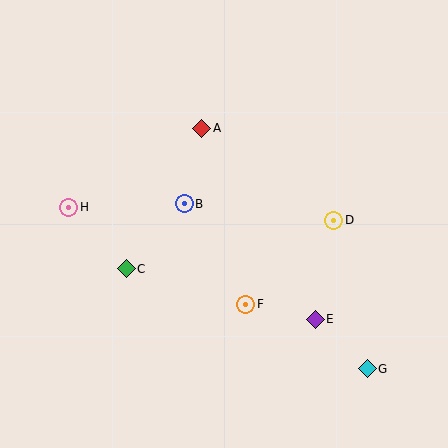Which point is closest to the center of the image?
Point B at (184, 204) is closest to the center.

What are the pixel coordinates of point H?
Point H is at (69, 207).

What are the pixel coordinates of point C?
Point C is at (126, 269).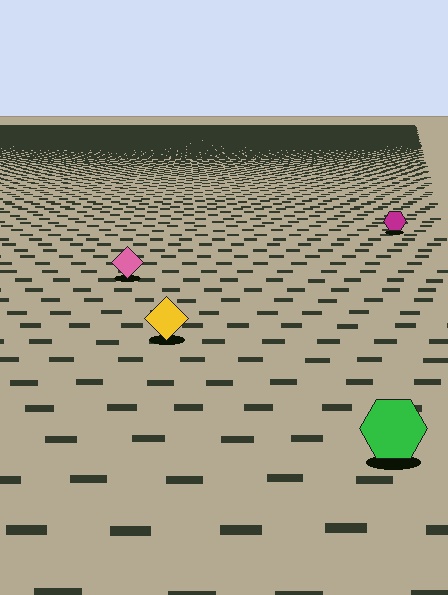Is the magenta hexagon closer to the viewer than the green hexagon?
No. The green hexagon is closer — you can tell from the texture gradient: the ground texture is coarser near it.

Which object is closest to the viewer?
The green hexagon is closest. The texture marks near it are larger and more spread out.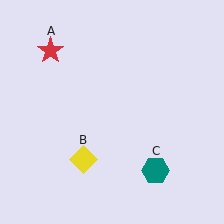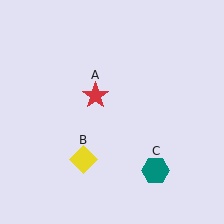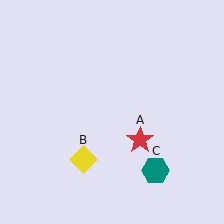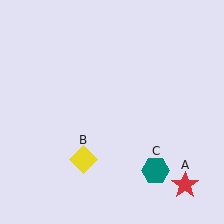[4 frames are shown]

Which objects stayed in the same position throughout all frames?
Yellow diamond (object B) and teal hexagon (object C) remained stationary.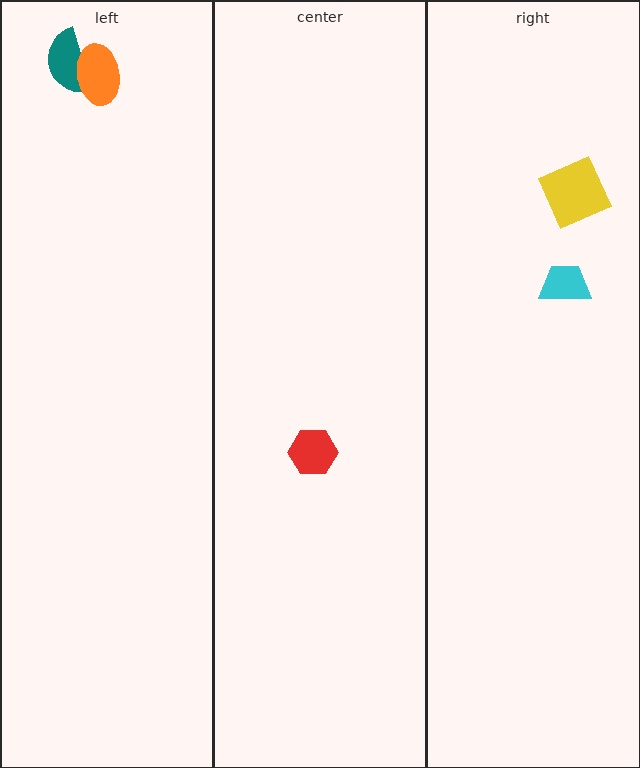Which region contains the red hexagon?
The center region.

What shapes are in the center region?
The red hexagon.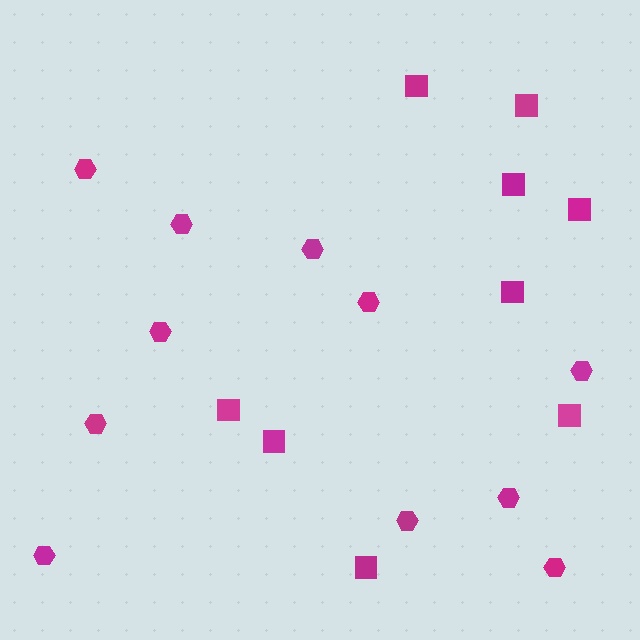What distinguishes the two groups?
There are 2 groups: one group of hexagons (11) and one group of squares (9).